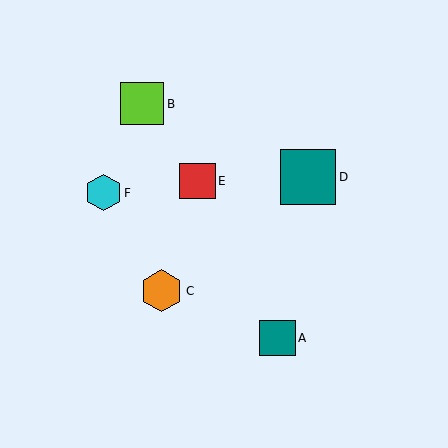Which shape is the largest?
The teal square (labeled D) is the largest.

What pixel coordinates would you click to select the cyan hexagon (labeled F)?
Click at (103, 193) to select the cyan hexagon F.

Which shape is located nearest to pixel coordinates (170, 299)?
The orange hexagon (labeled C) at (162, 291) is nearest to that location.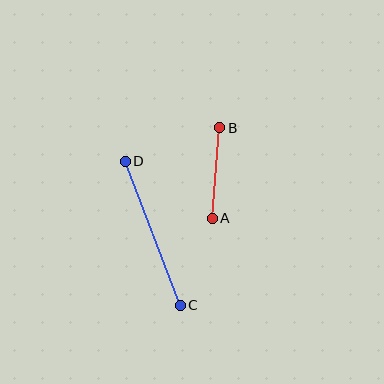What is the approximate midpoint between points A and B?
The midpoint is at approximately (216, 173) pixels.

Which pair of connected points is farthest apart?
Points C and D are farthest apart.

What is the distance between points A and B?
The distance is approximately 91 pixels.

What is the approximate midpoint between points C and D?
The midpoint is at approximately (153, 233) pixels.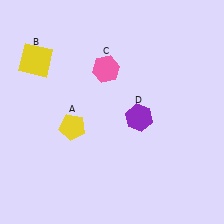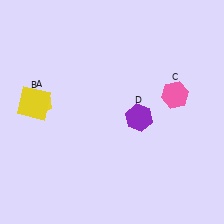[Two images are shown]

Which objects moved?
The objects that moved are: the yellow pentagon (A), the yellow square (B), the pink hexagon (C).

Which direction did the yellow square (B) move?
The yellow square (B) moved down.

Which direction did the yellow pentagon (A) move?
The yellow pentagon (A) moved left.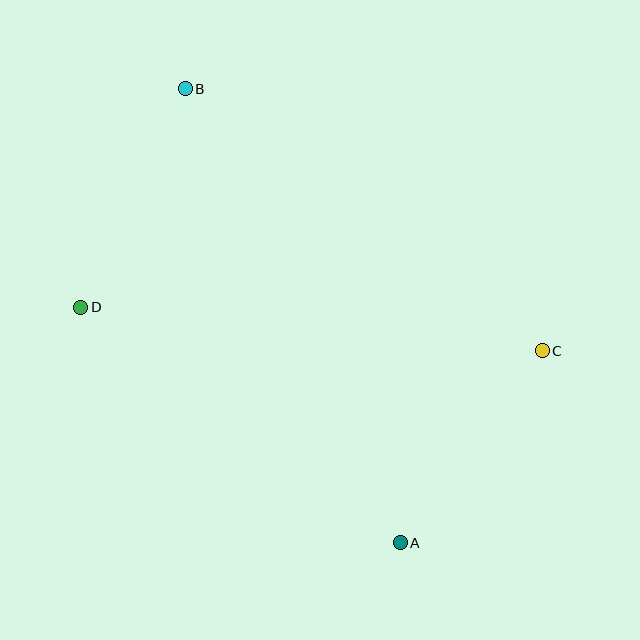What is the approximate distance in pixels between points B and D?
The distance between B and D is approximately 242 pixels.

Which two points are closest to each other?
Points A and C are closest to each other.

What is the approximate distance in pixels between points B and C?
The distance between B and C is approximately 443 pixels.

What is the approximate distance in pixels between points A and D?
The distance between A and D is approximately 397 pixels.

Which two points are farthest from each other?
Points A and B are farthest from each other.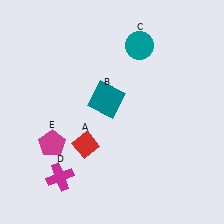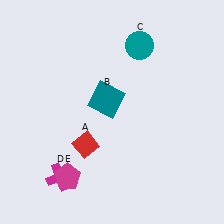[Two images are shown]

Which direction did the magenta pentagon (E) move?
The magenta pentagon (E) moved down.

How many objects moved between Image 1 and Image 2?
1 object moved between the two images.